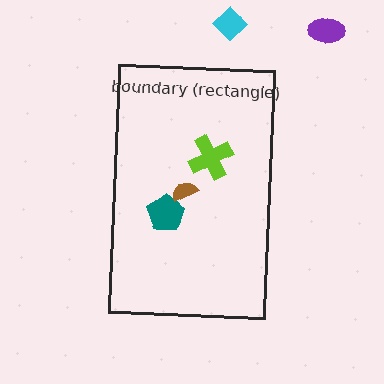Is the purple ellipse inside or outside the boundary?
Outside.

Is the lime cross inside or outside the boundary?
Inside.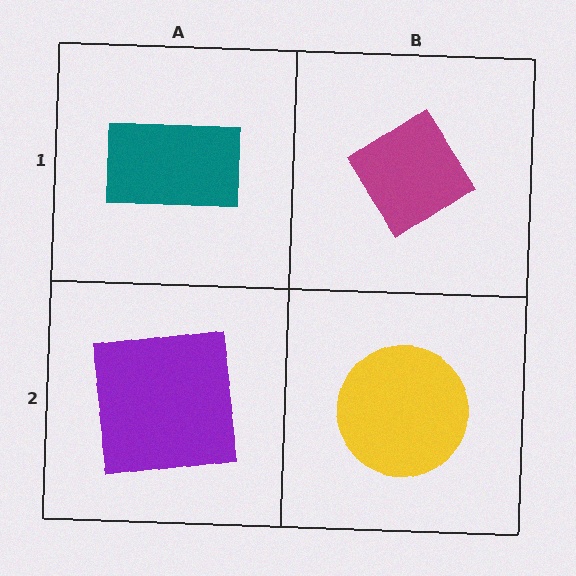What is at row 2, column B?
A yellow circle.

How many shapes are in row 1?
2 shapes.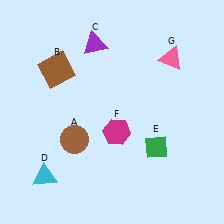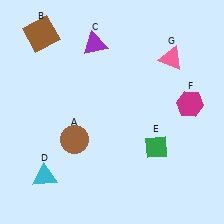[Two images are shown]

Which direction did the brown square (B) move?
The brown square (B) moved up.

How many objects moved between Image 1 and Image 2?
2 objects moved between the two images.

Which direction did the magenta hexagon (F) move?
The magenta hexagon (F) moved right.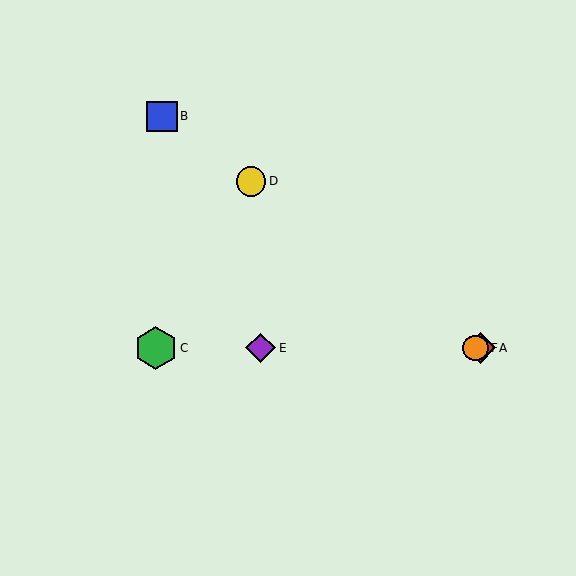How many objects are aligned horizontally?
4 objects (A, C, E, F) are aligned horizontally.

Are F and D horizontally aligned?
No, F is at y≈348 and D is at y≈181.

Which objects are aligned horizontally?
Objects A, C, E, F are aligned horizontally.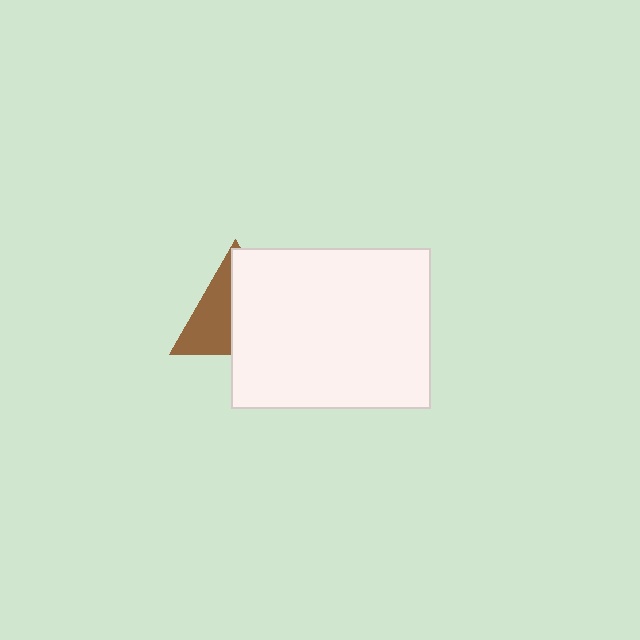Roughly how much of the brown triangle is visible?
A small part of it is visible (roughly 44%).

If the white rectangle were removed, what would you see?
You would see the complete brown triangle.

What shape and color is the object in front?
The object in front is a white rectangle.